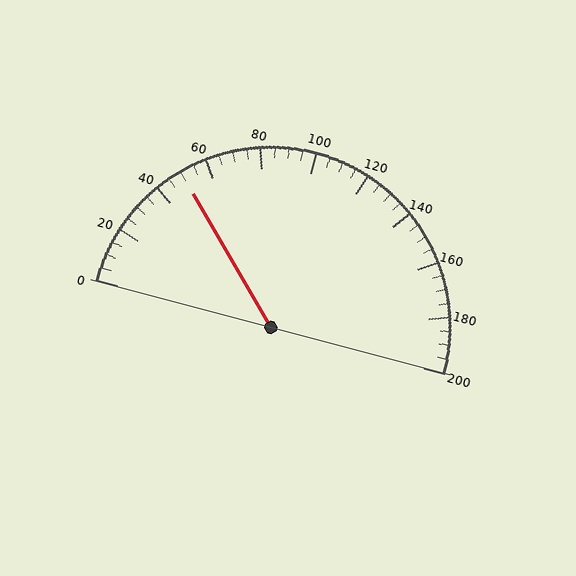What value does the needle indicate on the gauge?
The needle indicates approximately 50.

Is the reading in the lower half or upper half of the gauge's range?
The reading is in the lower half of the range (0 to 200).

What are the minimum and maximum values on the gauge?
The gauge ranges from 0 to 200.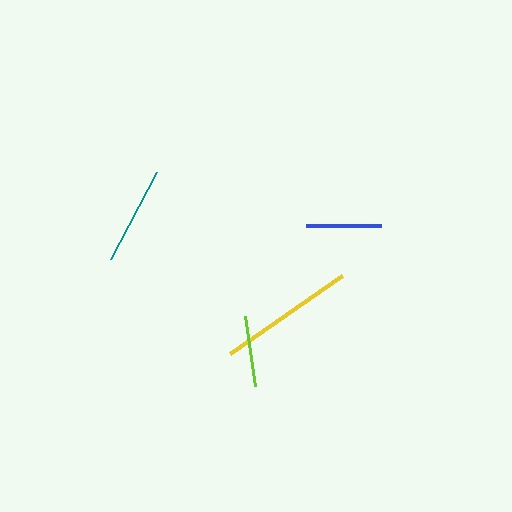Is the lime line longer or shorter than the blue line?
The blue line is longer than the lime line.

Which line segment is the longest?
The yellow line is the longest at approximately 136 pixels.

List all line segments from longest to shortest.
From longest to shortest: yellow, teal, blue, lime.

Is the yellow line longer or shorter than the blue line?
The yellow line is longer than the blue line.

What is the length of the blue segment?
The blue segment is approximately 75 pixels long.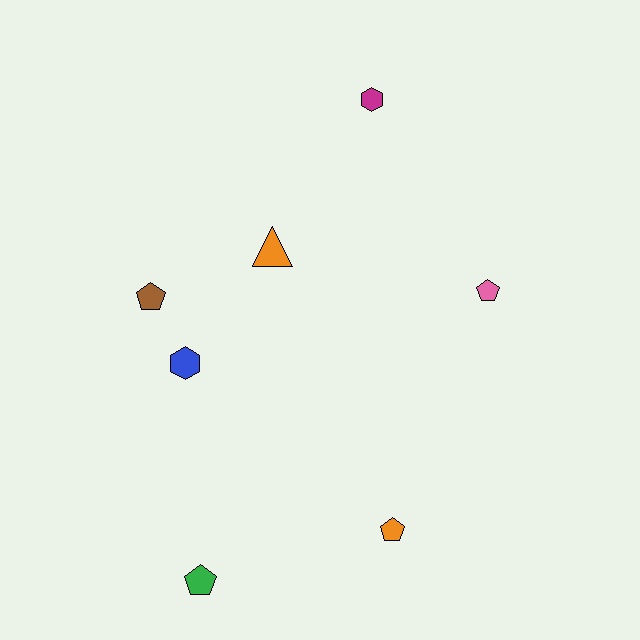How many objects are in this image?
There are 7 objects.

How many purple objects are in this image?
There are no purple objects.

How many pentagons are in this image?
There are 4 pentagons.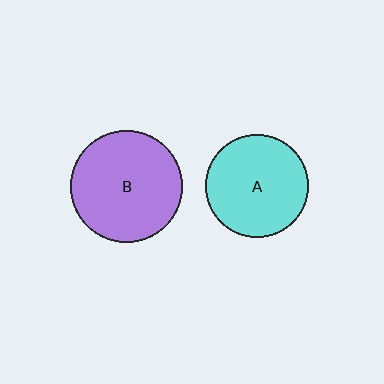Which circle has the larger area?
Circle B (purple).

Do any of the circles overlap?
No, none of the circles overlap.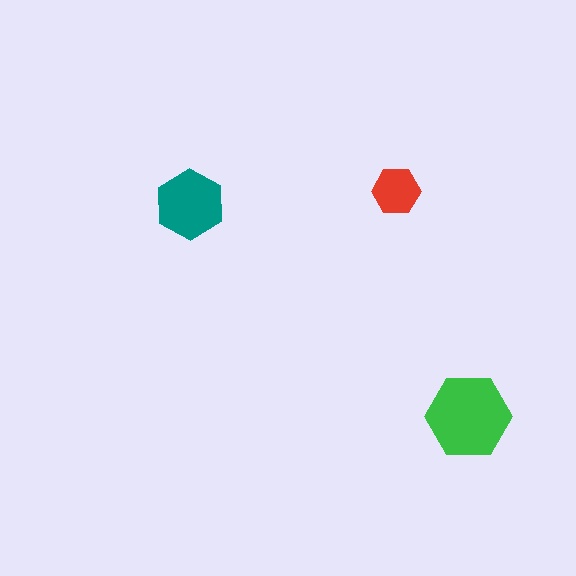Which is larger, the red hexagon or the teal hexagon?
The teal one.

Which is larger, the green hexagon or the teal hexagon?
The green one.